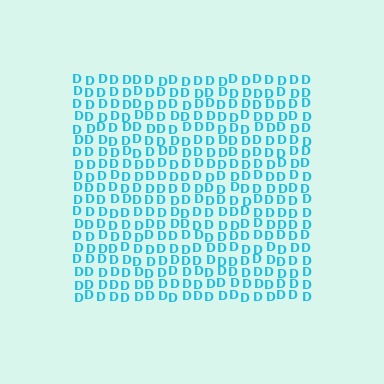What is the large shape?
The large shape is a square.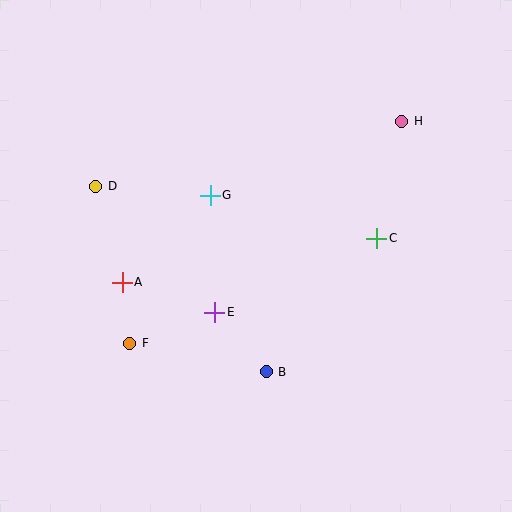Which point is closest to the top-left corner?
Point D is closest to the top-left corner.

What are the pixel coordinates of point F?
Point F is at (130, 343).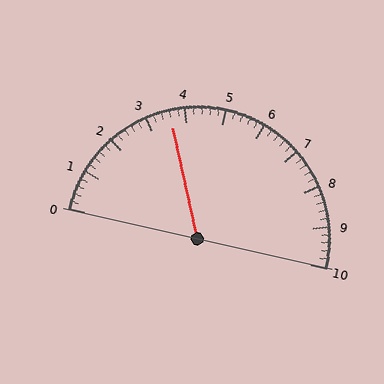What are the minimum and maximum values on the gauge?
The gauge ranges from 0 to 10.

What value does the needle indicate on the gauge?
The needle indicates approximately 3.6.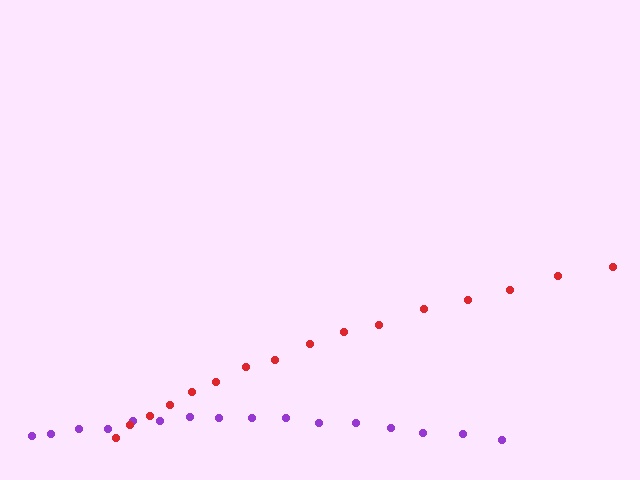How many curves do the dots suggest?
There are 2 distinct paths.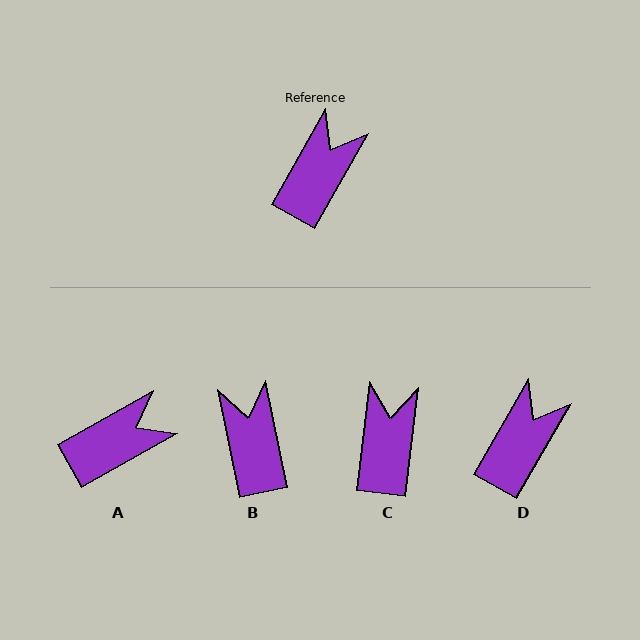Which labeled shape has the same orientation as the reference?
D.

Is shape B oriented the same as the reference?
No, it is off by about 41 degrees.